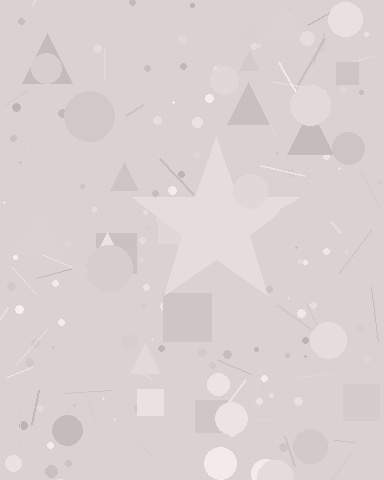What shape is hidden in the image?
A star is hidden in the image.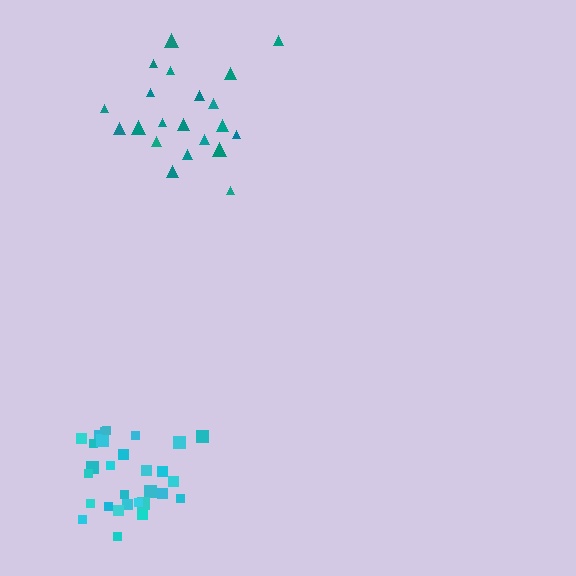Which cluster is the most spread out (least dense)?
Teal.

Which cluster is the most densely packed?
Cyan.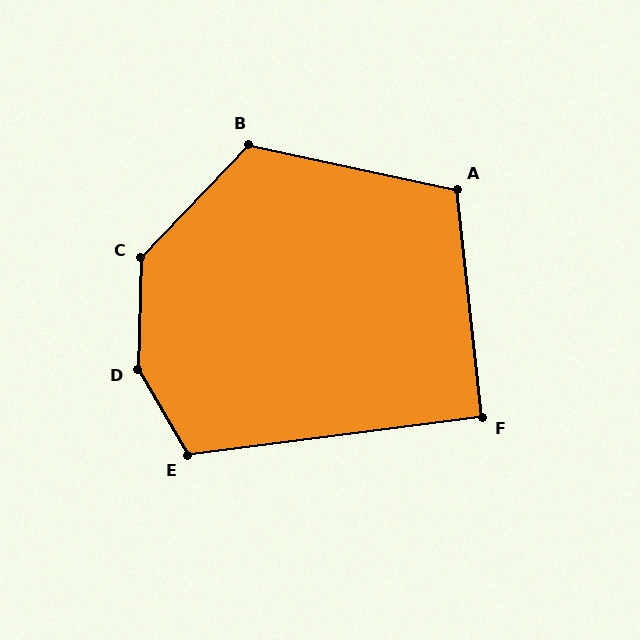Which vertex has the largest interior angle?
D, at approximately 148 degrees.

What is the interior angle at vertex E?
Approximately 113 degrees (obtuse).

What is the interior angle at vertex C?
Approximately 138 degrees (obtuse).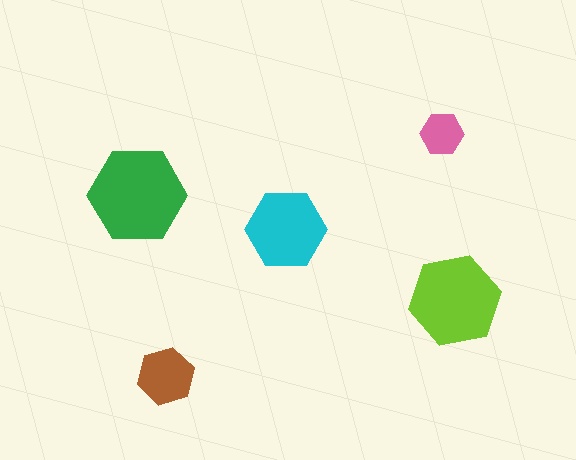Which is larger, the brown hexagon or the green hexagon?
The green one.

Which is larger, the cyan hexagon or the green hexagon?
The green one.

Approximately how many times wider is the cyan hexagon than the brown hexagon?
About 1.5 times wider.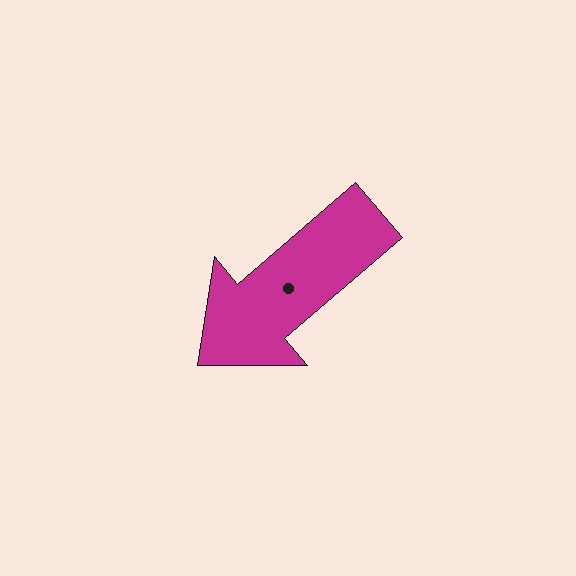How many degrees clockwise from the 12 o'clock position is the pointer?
Approximately 229 degrees.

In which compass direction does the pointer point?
Southwest.